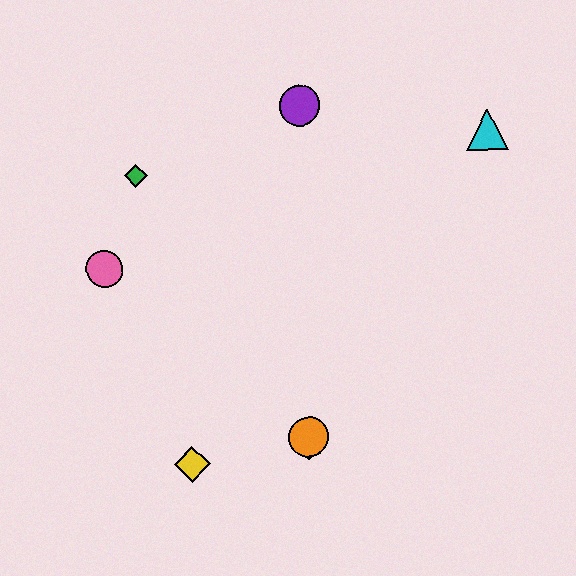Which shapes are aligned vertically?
The red diamond, the blue diamond, the purple circle, the orange circle are aligned vertically.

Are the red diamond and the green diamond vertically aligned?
No, the red diamond is at x≈300 and the green diamond is at x≈136.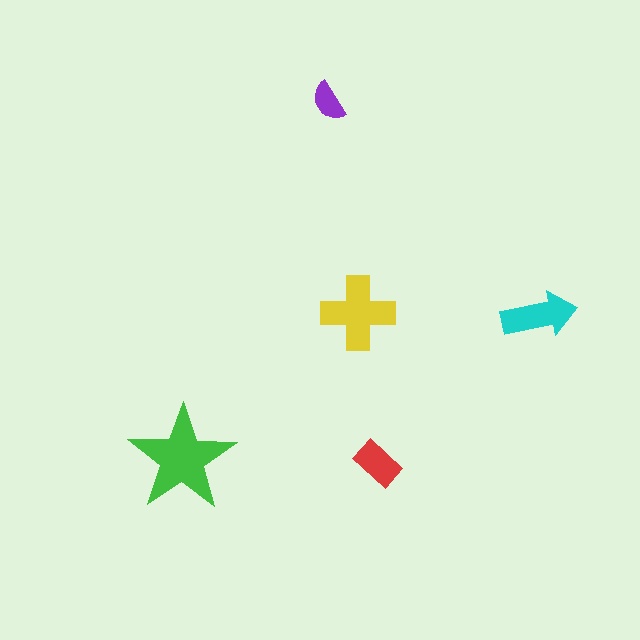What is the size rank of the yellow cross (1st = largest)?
2nd.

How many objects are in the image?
There are 5 objects in the image.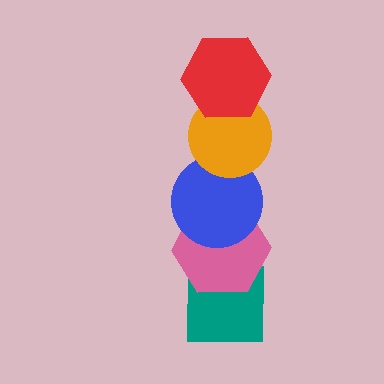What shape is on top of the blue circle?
The orange circle is on top of the blue circle.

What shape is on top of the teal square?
The pink hexagon is on top of the teal square.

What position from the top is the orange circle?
The orange circle is 2nd from the top.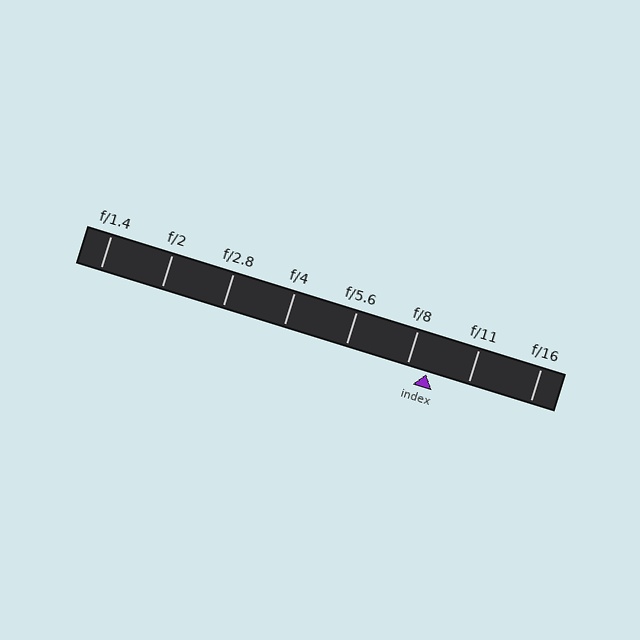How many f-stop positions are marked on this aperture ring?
There are 8 f-stop positions marked.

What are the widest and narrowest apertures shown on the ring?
The widest aperture shown is f/1.4 and the narrowest is f/16.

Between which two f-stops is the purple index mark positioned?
The index mark is between f/8 and f/11.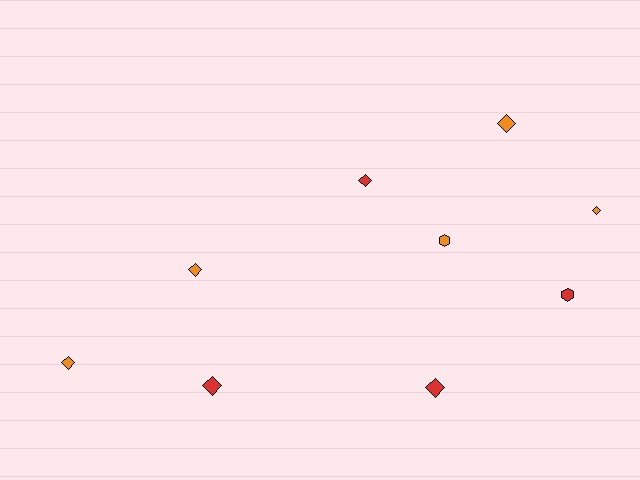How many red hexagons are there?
There is 1 red hexagon.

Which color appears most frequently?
Orange, with 5 objects.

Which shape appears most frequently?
Diamond, with 7 objects.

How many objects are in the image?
There are 9 objects.